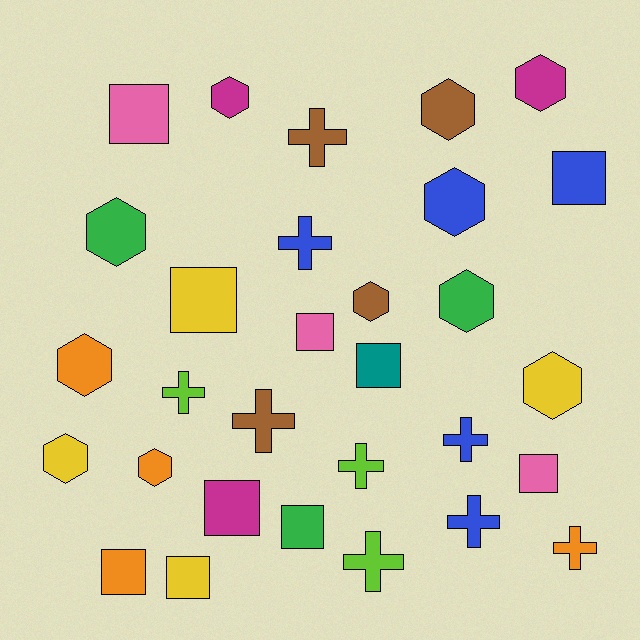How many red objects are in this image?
There are no red objects.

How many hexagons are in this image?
There are 11 hexagons.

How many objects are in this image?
There are 30 objects.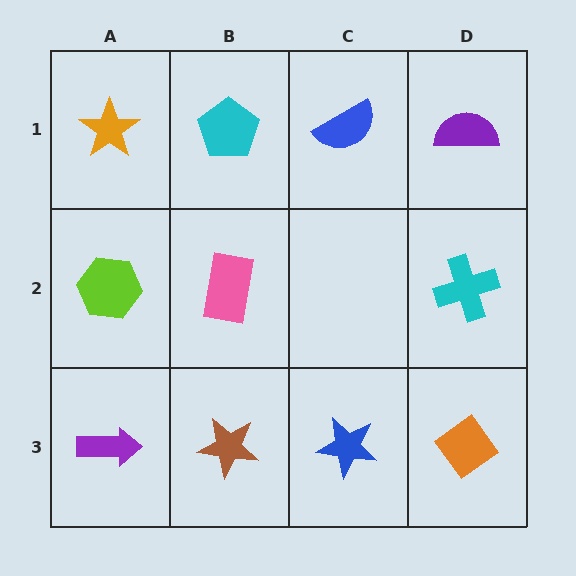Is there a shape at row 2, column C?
No, that cell is empty.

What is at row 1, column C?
A blue semicircle.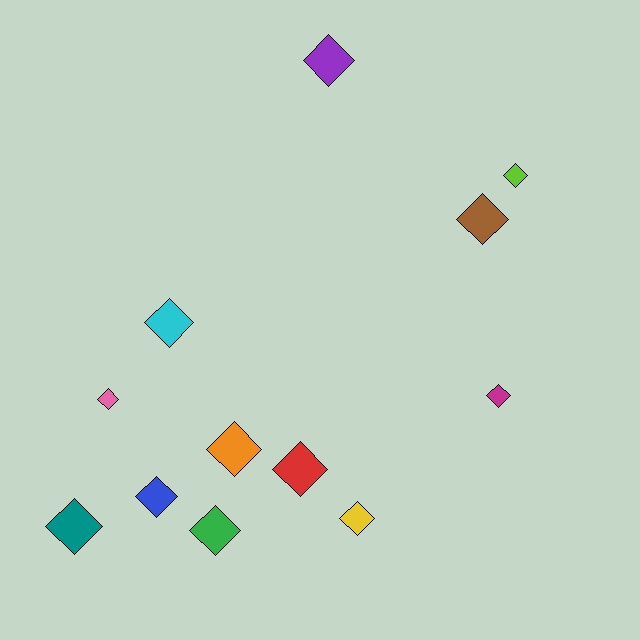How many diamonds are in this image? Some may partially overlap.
There are 12 diamonds.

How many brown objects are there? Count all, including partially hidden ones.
There is 1 brown object.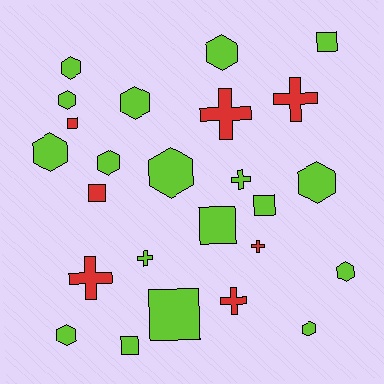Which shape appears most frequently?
Hexagon, with 11 objects.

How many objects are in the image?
There are 25 objects.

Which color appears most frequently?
Lime, with 18 objects.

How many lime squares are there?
There are 5 lime squares.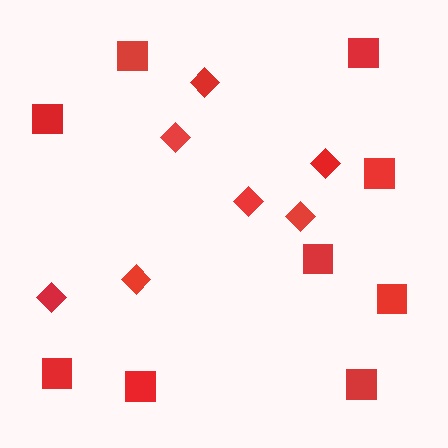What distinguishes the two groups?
There are 2 groups: one group of squares (9) and one group of diamonds (7).